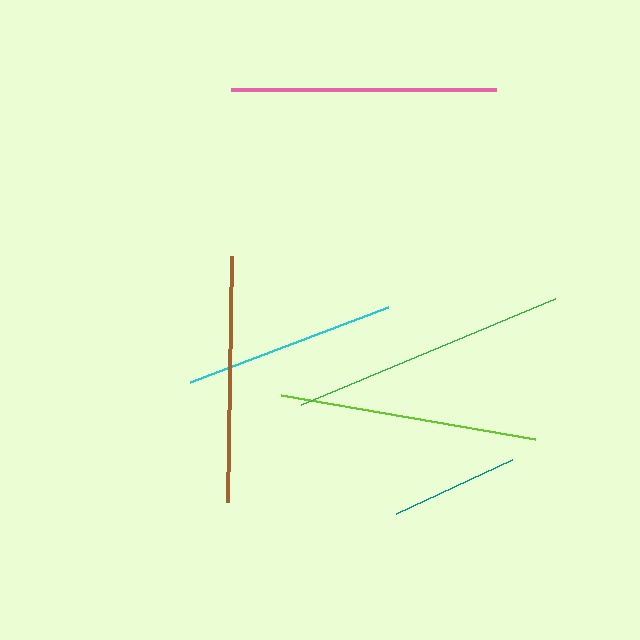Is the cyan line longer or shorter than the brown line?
The brown line is longer than the cyan line.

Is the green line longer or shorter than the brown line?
The green line is longer than the brown line.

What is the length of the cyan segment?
The cyan segment is approximately 211 pixels long.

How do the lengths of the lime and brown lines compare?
The lime and brown lines are approximately the same length.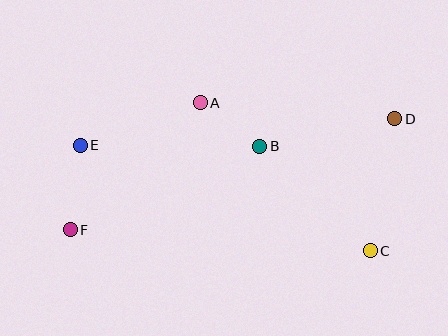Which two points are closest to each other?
Points A and B are closest to each other.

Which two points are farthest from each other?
Points D and F are farthest from each other.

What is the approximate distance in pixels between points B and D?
The distance between B and D is approximately 138 pixels.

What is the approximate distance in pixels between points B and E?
The distance between B and E is approximately 179 pixels.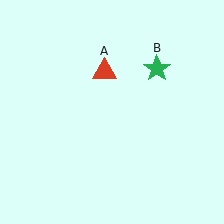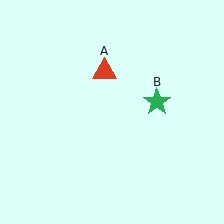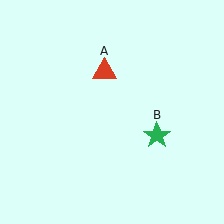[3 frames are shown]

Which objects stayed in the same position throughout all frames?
Red triangle (object A) remained stationary.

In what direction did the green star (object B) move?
The green star (object B) moved down.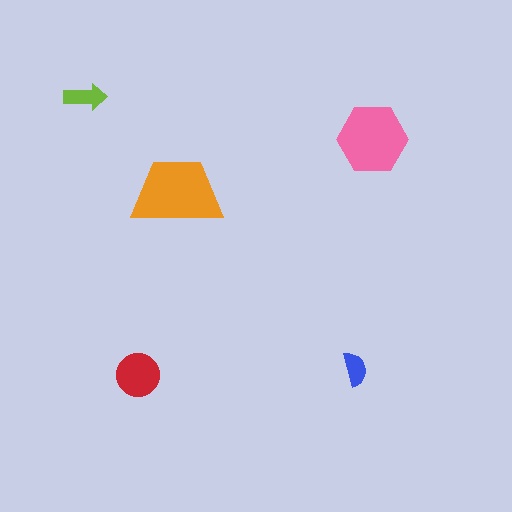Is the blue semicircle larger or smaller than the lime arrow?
Smaller.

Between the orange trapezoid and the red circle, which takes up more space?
The orange trapezoid.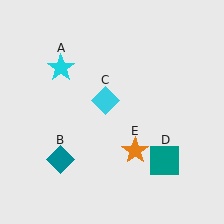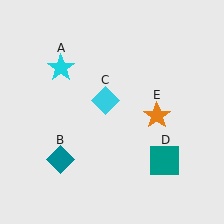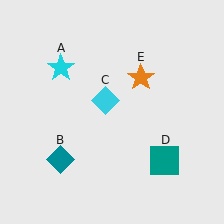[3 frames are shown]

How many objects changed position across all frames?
1 object changed position: orange star (object E).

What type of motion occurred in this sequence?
The orange star (object E) rotated counterclockwise around the center of the scene.